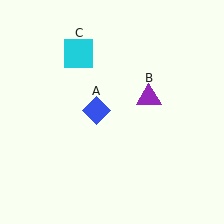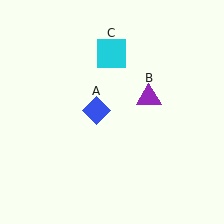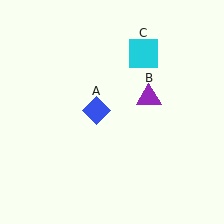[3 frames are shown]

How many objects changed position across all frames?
1 object changed position: cyan square (object C).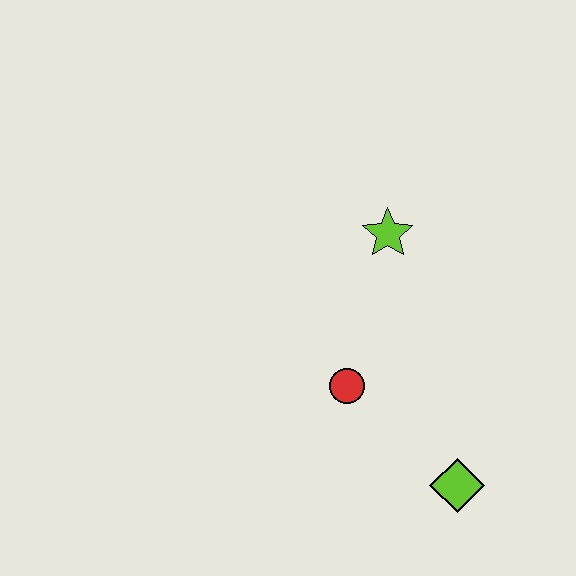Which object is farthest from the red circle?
The lime star is farthest from the red circle.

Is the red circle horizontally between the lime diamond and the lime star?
No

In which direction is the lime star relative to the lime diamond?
The lime star is above the lime diamond.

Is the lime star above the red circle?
Yes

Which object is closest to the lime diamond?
The red circle is closest to the lime diamond.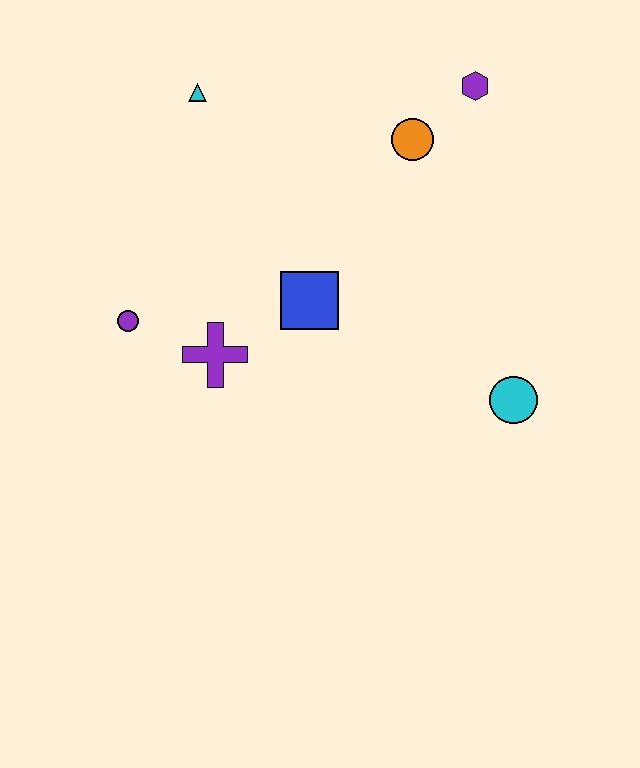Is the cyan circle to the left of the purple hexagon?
No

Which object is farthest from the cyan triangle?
The cyan circle is farthest from the cyan triangle.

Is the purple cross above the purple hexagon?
No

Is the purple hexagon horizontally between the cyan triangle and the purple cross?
No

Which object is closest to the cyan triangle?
The orange circle is closest to the cyan triangle.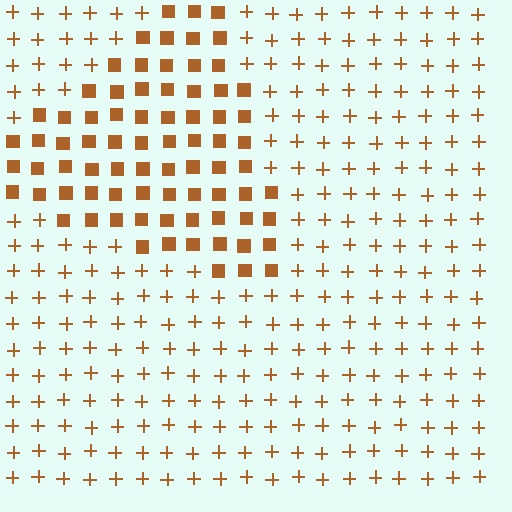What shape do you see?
I see a triangle.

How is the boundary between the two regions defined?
The boundary is defined by a change in element shape: squares inside vs. plus signs outside. All elements share the same color and spacing.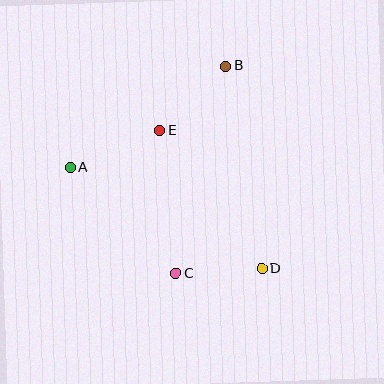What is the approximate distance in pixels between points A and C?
The distance between A and C is approximately 149 pixels.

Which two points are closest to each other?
Points C and D are closest to each other.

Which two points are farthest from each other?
Points A and D are farthest from each other.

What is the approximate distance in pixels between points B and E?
The distance between B and E is approximately 92 pixels.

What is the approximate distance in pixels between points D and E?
The distance between D and E is approximately 172 pixels.